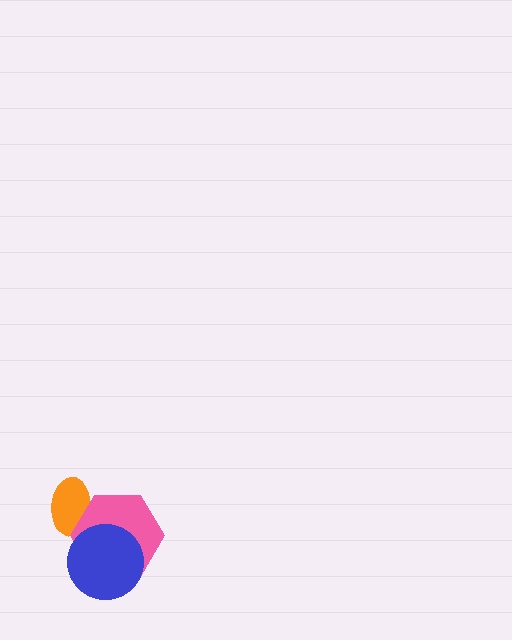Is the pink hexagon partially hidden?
Yes, it is partially covered by another shape.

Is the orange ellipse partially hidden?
Yes, it is partially covered by another shape.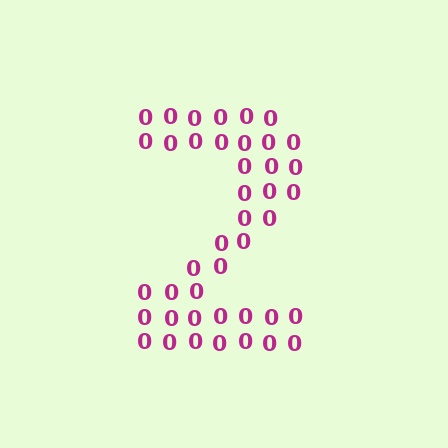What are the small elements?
The small elements are digit 0's.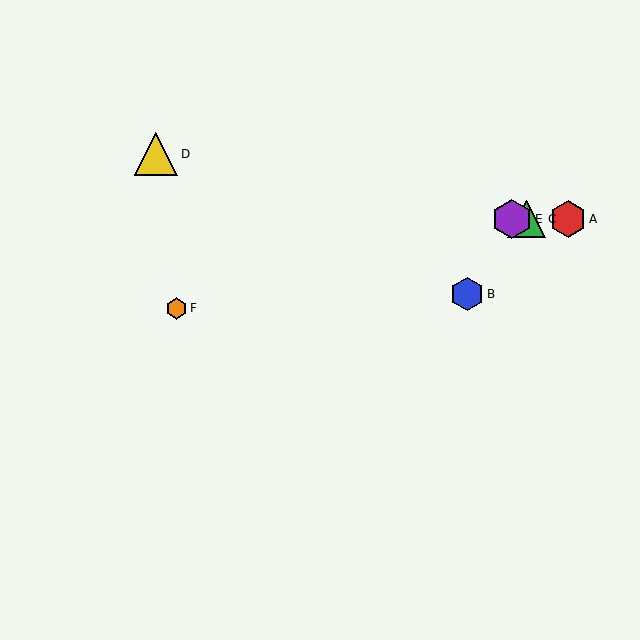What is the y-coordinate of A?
Object A is at y≈219.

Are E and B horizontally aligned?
No, E is at y≈219 and B is at y≈294.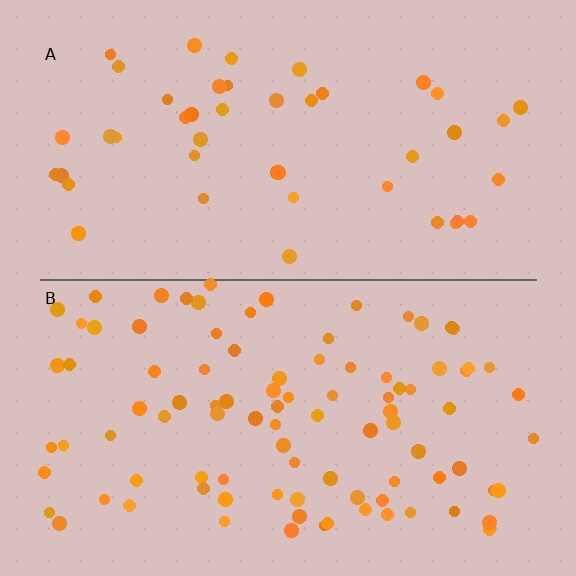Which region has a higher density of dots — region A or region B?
B (the bottom).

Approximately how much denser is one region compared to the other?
Approximately 2.1× — region B over region A.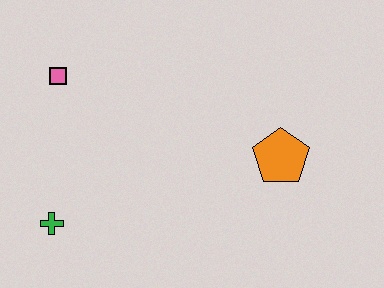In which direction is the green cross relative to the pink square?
The green cross is below the pink square.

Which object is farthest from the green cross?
The orange pentagon is farthest from the green cross.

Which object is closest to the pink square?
The green cross is closest to the pink square.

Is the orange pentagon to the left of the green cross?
No